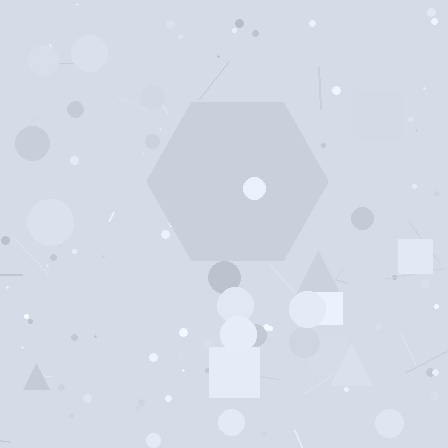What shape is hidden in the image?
A hexagon is hidden in the image.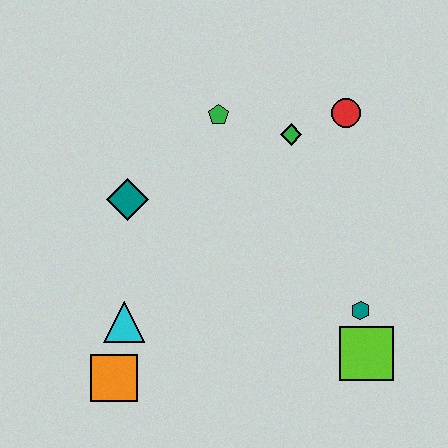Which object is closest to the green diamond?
The red circle is closest to the green diamond.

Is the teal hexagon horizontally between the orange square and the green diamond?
No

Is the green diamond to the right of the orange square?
Yes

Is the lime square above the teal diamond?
No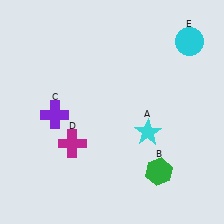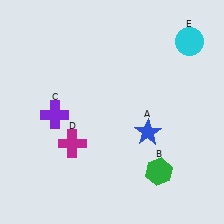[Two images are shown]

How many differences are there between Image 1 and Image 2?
There is 1 difference between the two images.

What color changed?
The star (A) changed from cyan in Image 1 to blue in Image 2.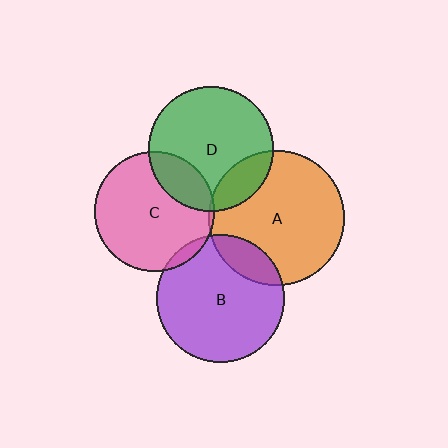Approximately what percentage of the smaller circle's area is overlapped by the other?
Approximately 5%.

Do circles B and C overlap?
Yes.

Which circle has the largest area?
Circle A (orange).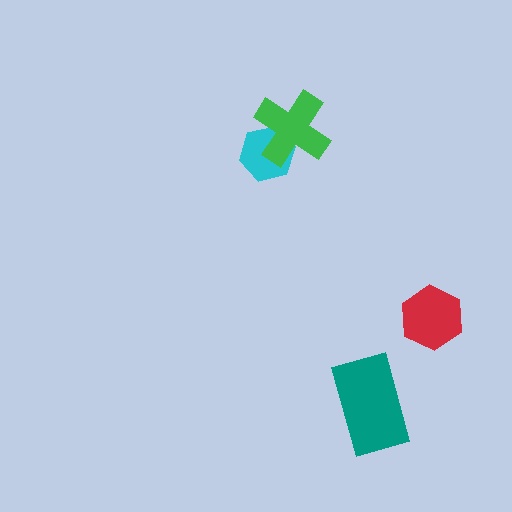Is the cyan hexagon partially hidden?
Yes, it is partially covered by another shape.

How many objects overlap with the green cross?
1 object overlaps with the green cross.